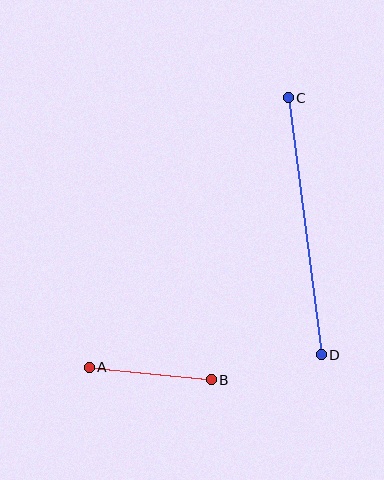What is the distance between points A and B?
The distance is approximately 122 pixels.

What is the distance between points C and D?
The distance is approximately 259 pixels.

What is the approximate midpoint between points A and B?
The midpoint is at approximately (150, 373) pixels.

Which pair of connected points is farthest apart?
Points C and D are farthest apart.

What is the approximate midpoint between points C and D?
The midpoint is at approximately (305, 226) pixels.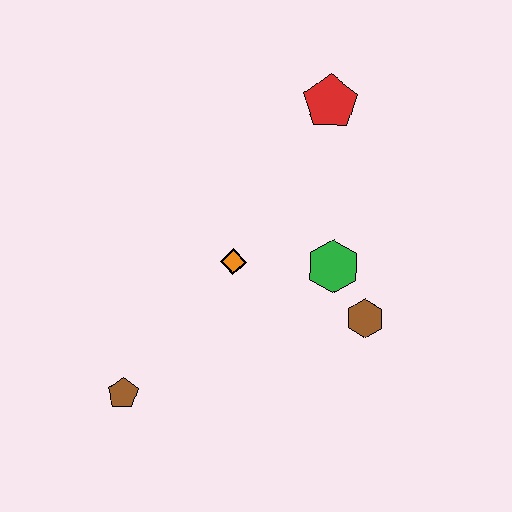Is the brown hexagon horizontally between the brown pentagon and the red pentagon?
No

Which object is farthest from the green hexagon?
The brown pentagon is farthest from the green hexagon.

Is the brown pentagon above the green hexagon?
No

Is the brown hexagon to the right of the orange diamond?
Yes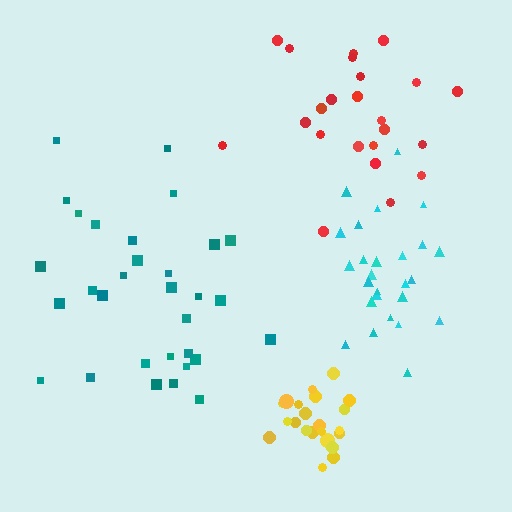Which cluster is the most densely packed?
Yellow.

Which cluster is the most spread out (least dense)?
Teal.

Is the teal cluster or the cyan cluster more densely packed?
Cyan.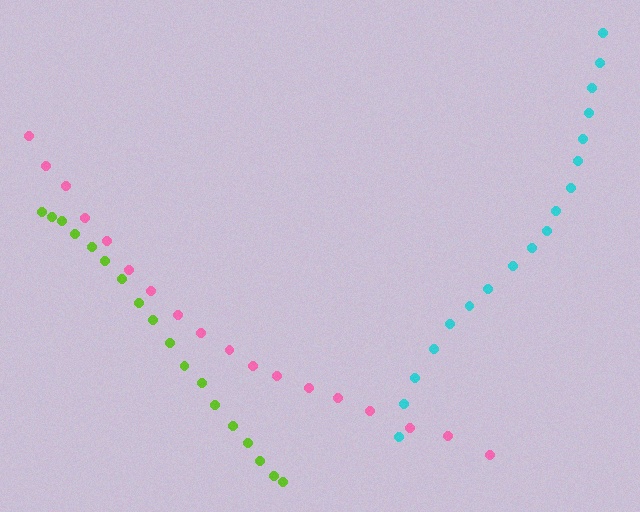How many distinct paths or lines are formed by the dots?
There are 3 distinct paths.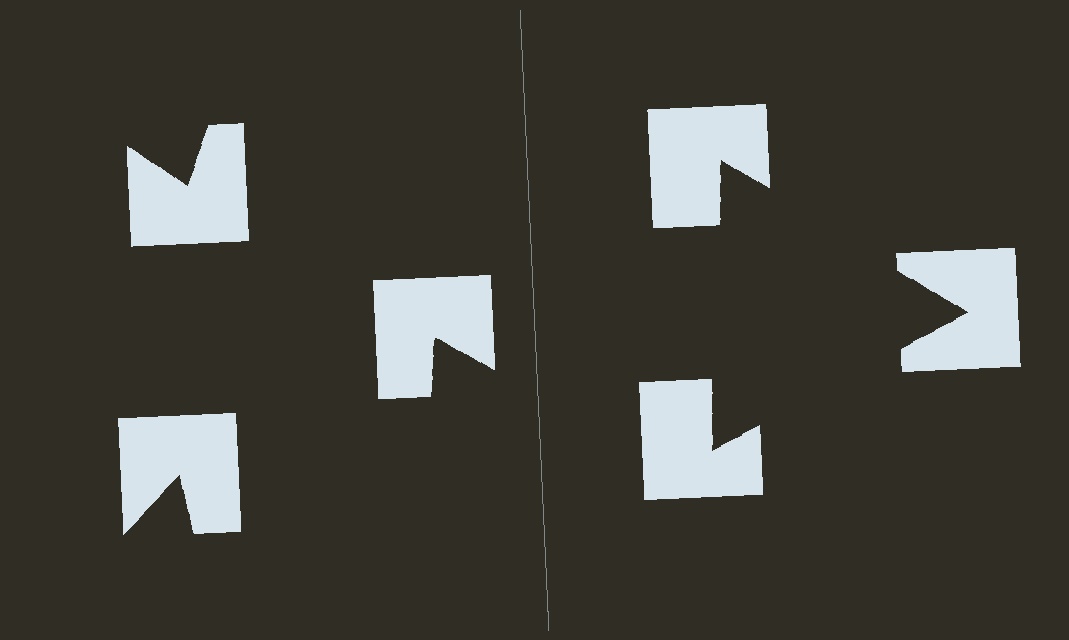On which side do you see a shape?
An illusory triangle appears on the right side. On the left side the wedge cuts are rotated, so no coherent shape forms.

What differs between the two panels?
The notched squares are positioned identically on both sides; only the wedge orientations differ. On the right they align to a triangle; on the left they are misaligned.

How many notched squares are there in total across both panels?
6 — 3 on each side.